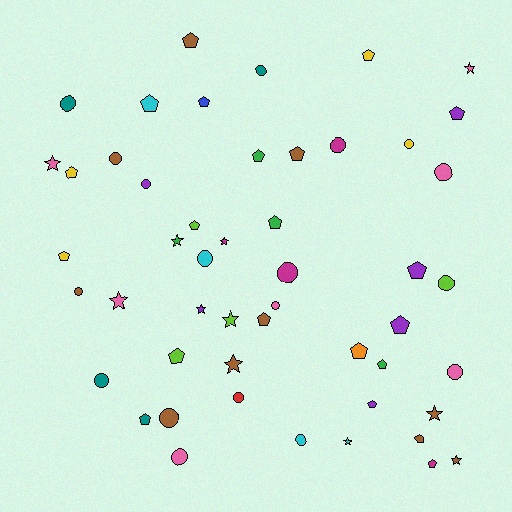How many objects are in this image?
There are 50 objects.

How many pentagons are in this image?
There are 21 pentagons.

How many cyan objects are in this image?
There are 4 cyan objects.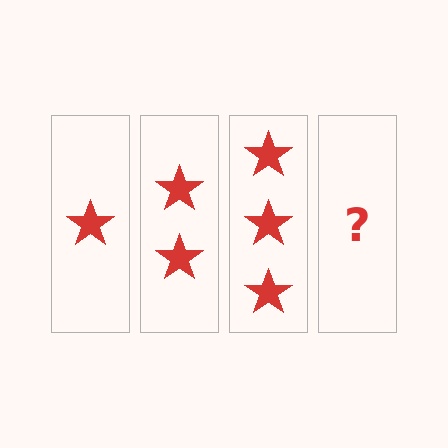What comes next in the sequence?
The next element should be 4 stars.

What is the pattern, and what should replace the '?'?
The pattern is that each step adds one more star. The '?' should be 4 stars.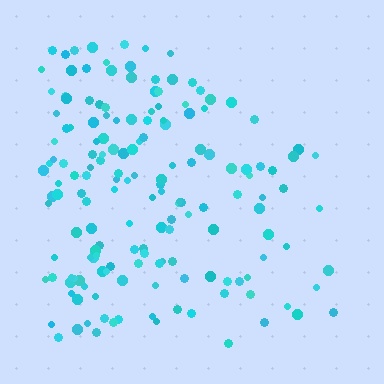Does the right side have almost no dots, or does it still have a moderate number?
Still a moderate number, just noticeably fewer than the left.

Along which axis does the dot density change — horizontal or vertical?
Horizontal.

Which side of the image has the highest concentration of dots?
The left.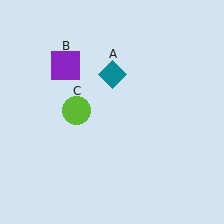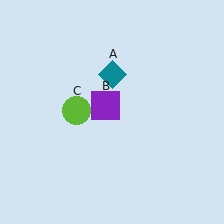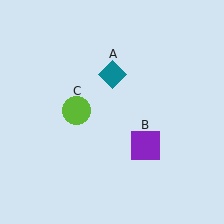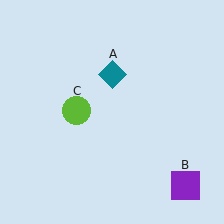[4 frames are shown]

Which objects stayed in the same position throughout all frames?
Teal diamond (object A) and lime circle (object C) remained stationary.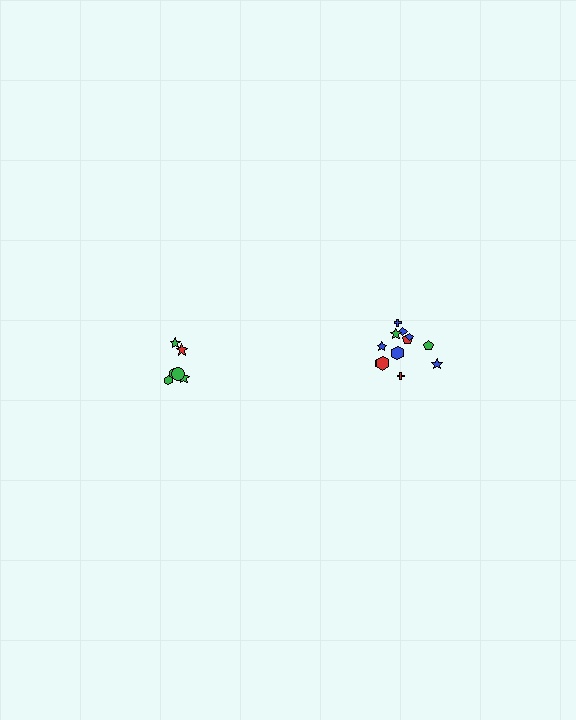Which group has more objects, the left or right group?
The right group.